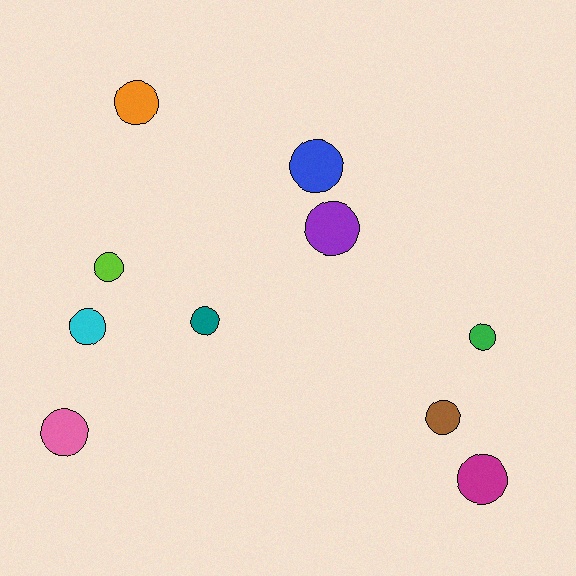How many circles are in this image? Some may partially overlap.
There are 10 circles.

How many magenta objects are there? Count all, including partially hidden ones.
There is 1 magenta object.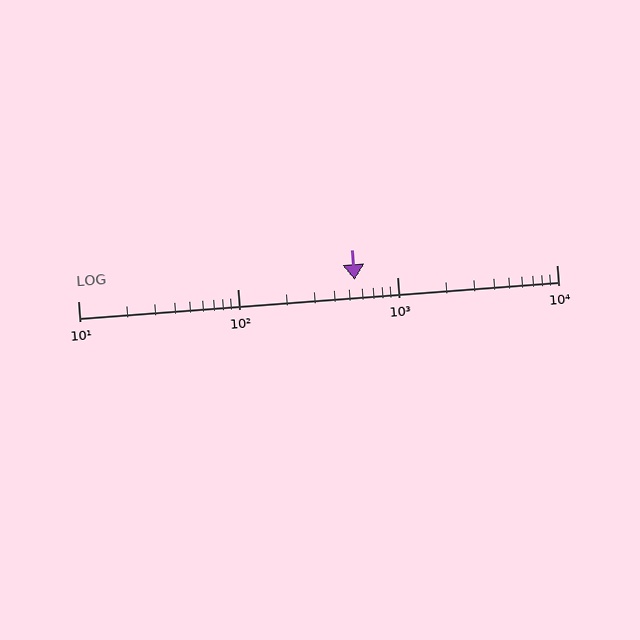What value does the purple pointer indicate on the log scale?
The pointer indicates approximately 540.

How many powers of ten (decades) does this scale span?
The scale spans 3 decades, from 10 to 10000.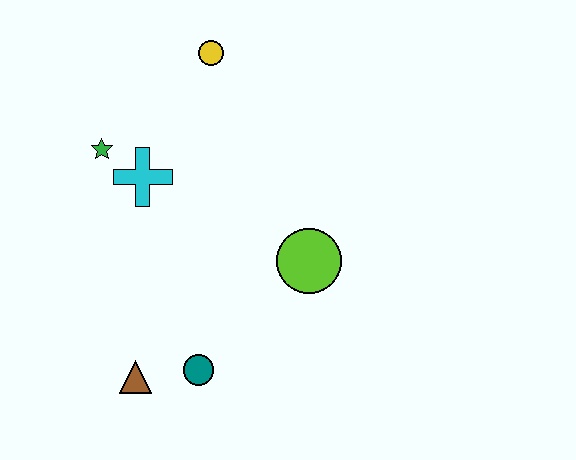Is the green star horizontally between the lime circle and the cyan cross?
No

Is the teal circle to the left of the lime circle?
Yes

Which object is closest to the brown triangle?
The teal circle is closest to the brown triangle.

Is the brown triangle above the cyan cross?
No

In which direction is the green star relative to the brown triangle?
The green star is above the brown triangle.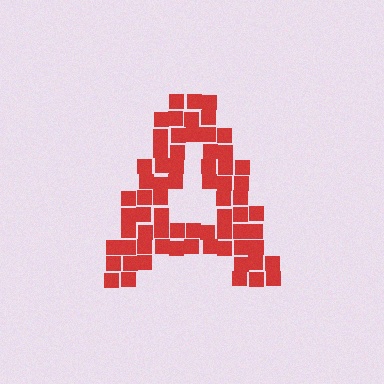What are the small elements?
The small elements are squares.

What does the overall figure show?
The overall figure shows the letter A.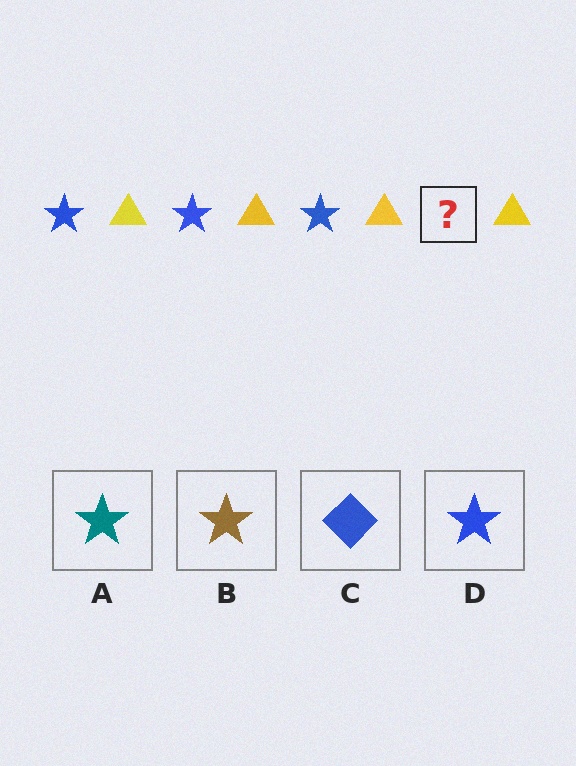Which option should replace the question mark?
Option D.